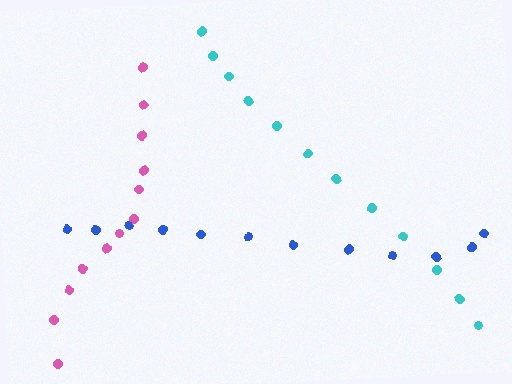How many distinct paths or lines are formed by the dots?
There are 3 distinct paths.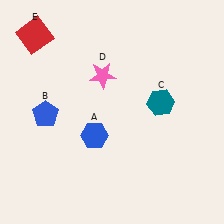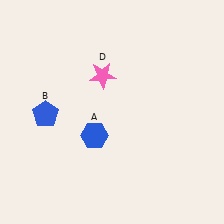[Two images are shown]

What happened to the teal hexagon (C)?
The teal hexagon (C) was removed in Image 2. It was in the top-right area of Image 1.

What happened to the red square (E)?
The red square (E) was removed in Image 2. It was in the top-left area of Image 1.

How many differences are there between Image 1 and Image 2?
There are 2 differences between the two images.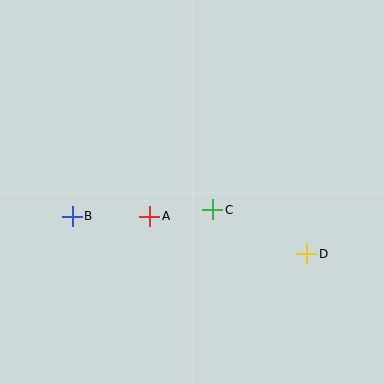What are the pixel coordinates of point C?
Point C is at (213, 210).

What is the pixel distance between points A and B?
The distance between A and B is 78 pixels.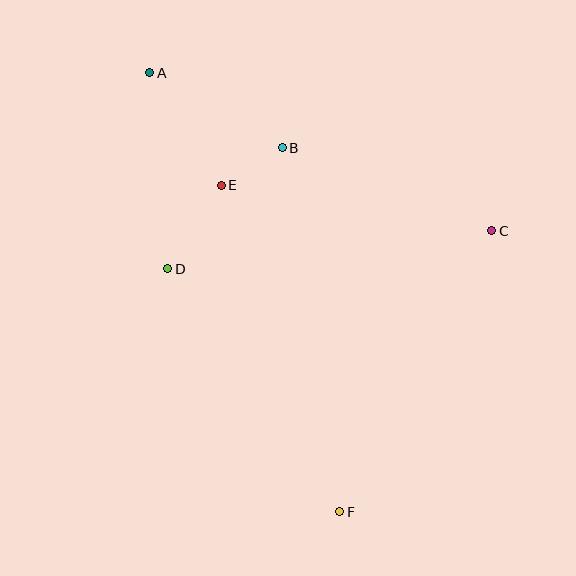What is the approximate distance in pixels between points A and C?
The distance between A and C is approximately 377 pixels.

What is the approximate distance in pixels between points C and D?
The distance between C and D is approximately 326 pixels.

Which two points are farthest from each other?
Points A and F are farthest from each other.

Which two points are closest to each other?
Points B and E are closest to each other.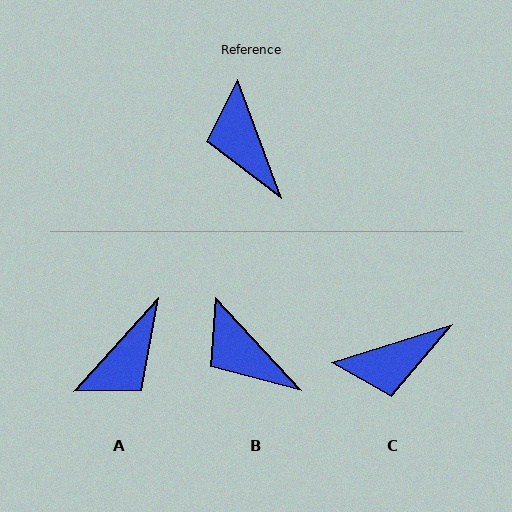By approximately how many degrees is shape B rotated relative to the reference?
Approximately 22 degrees counter-clockwise.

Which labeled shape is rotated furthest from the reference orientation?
A, about 117 degrees away.